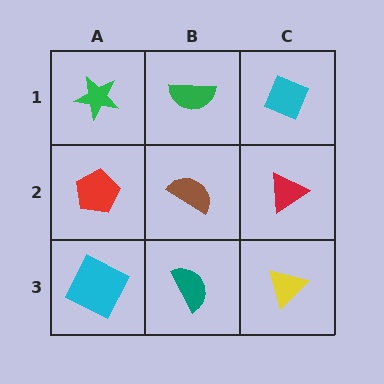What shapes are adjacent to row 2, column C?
A cyan diamond (row 1, column C), a yellow triangle (row 3, column C), a brown semicircle (row 2, column B).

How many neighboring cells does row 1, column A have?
2.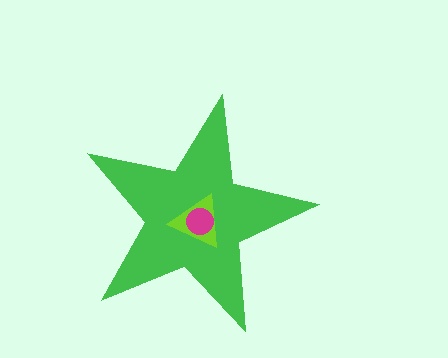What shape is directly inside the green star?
The lime triangle.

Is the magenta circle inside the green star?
Yes.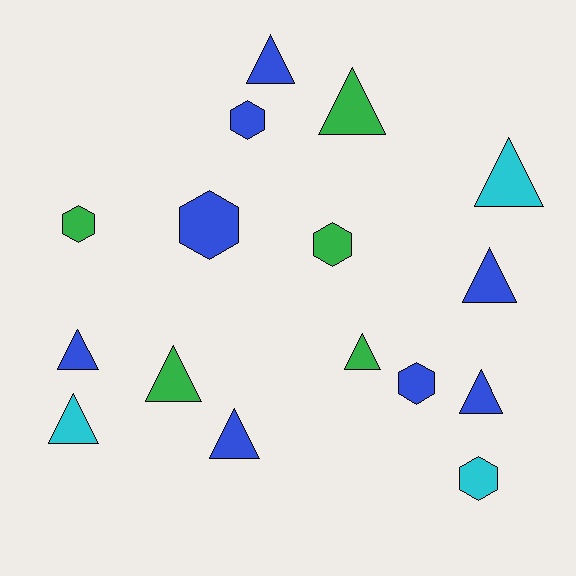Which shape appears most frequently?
Triangle, with 10 objects.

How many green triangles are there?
There are 3 green triangles.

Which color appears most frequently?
Blue, with 8 objects.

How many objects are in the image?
There are 16 objects.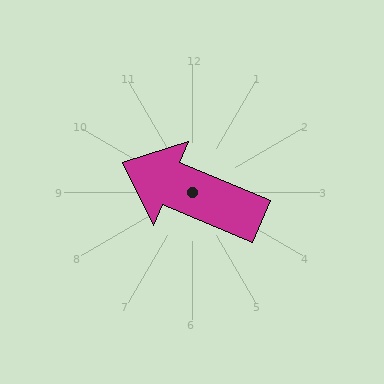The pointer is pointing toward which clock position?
Roughly 10 o'clock.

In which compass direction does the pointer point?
Northwest.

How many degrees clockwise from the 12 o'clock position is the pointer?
Approximately 293 degrees.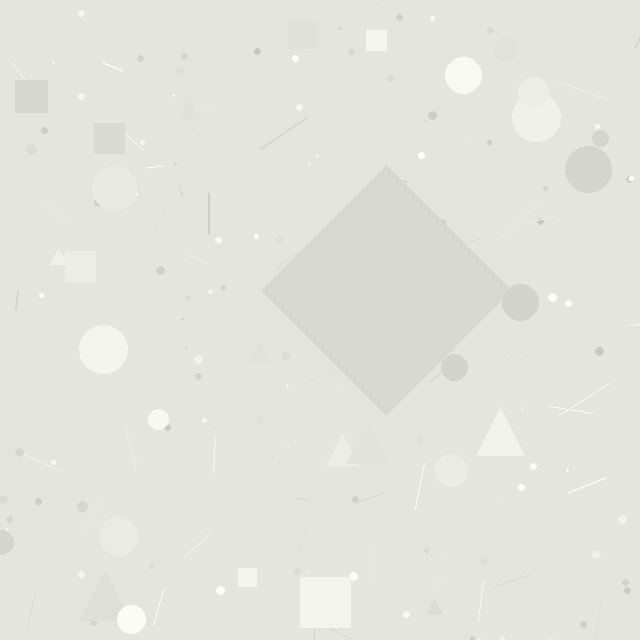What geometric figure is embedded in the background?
A diamond is embedded in the background.